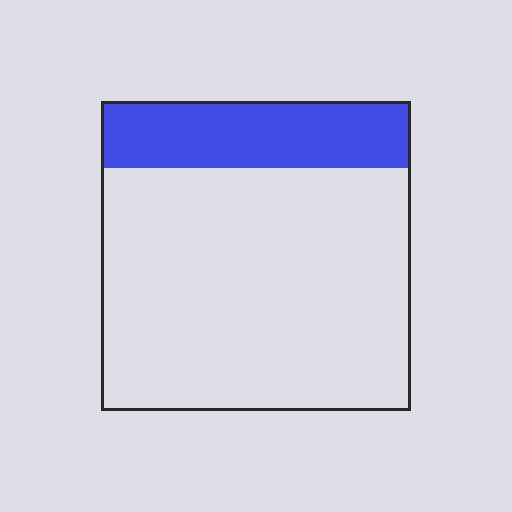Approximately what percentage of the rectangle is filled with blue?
Approximately 20%.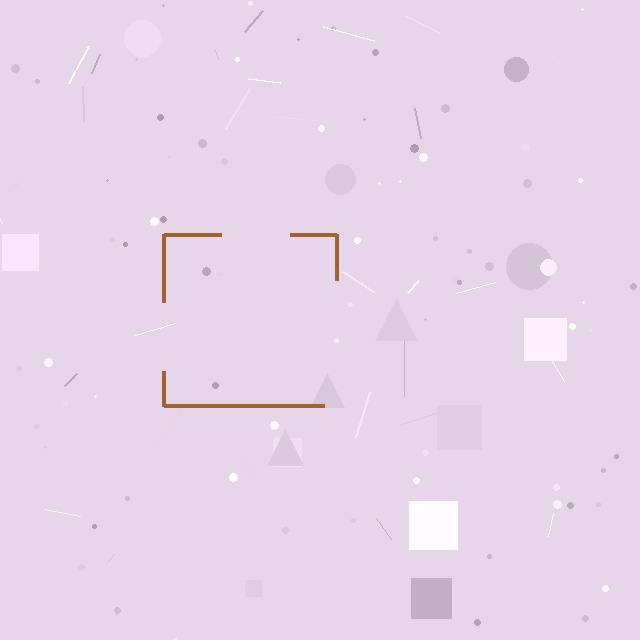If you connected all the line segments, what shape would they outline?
They would outline a square.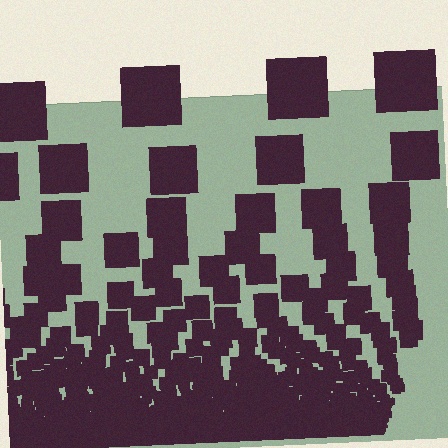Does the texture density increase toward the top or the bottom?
Density increases toward the bottom.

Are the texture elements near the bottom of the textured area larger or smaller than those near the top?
Smaller. The gradient is inverted — elements near the bottom are smaller and denser.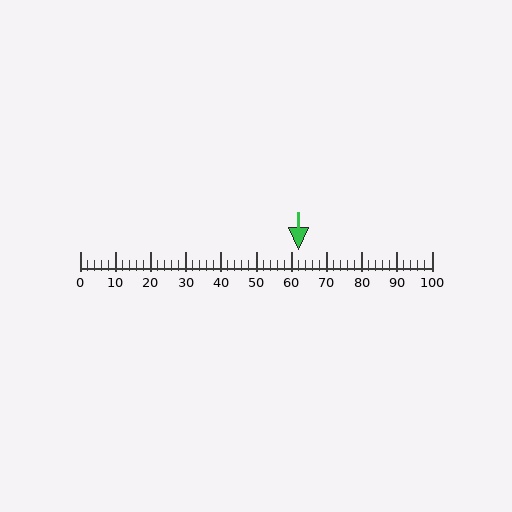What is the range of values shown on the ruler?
The ruler shows values from 0 to 100.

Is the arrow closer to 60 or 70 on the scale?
The arrow is closer to 60.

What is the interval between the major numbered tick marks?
The major tick marks are spaced 10 units apart.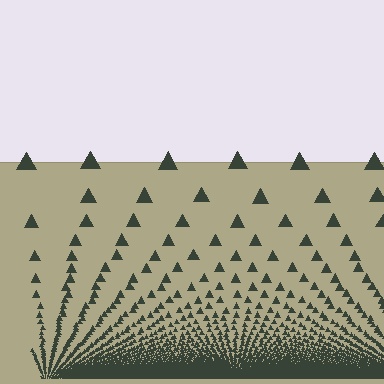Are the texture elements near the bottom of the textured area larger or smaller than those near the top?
Smaller. The gradient is inverted — elements near the bottom are smaller and denser.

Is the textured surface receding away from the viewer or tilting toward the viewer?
The surface appears to tilt toward the viewer. Texture elements get larger and sparser toward the top.